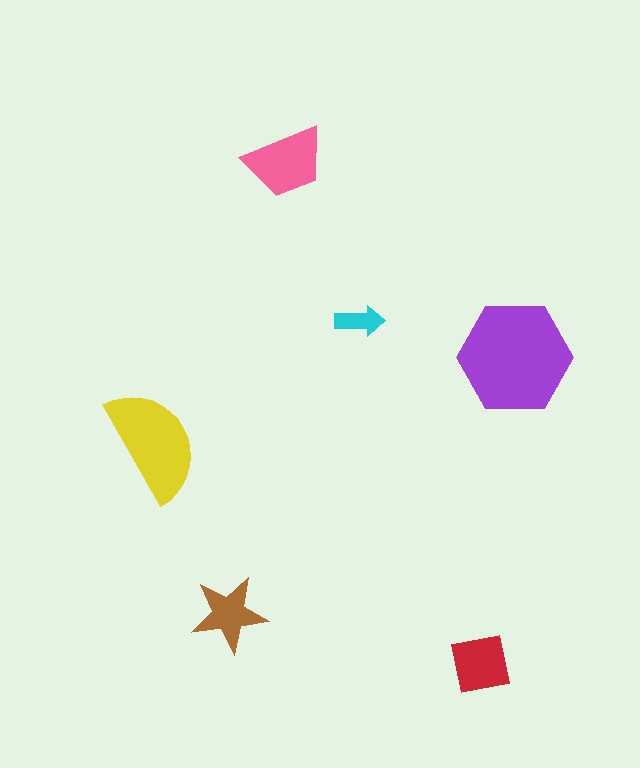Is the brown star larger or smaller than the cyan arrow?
Larger.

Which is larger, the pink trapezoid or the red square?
The pink trapezoid.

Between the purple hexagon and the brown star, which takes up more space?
The purple hexagon.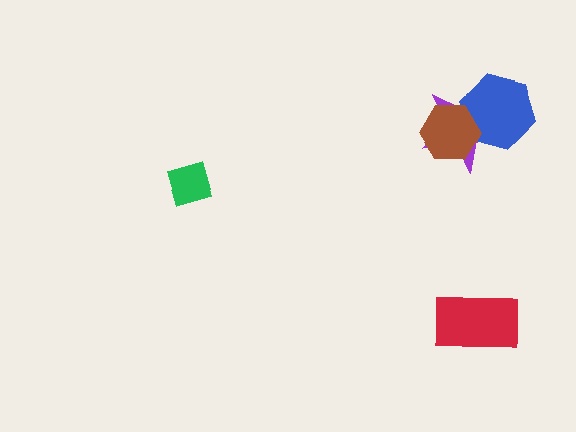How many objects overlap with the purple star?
2 objects overlap with the purple star.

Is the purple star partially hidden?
Yes, it is partially covered by another shape.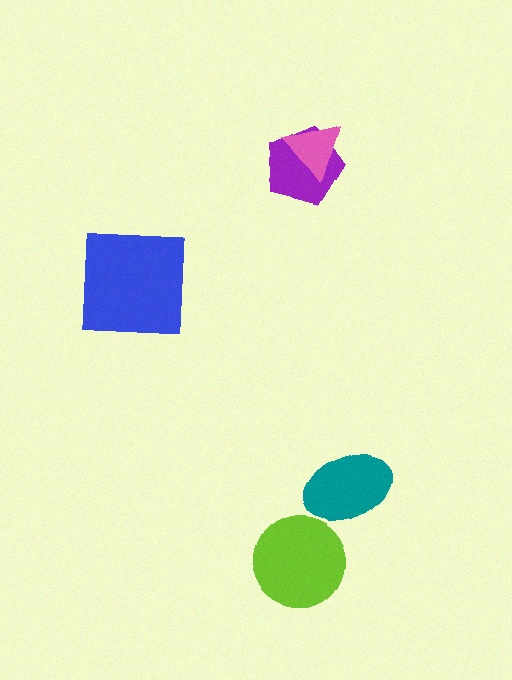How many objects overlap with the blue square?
0 objects overlap with the blue square.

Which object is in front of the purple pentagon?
The pink triangle is in front of the purple pentagon.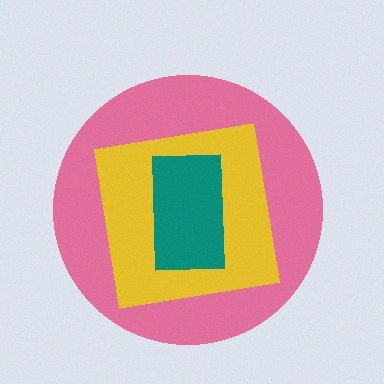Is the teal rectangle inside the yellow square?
Yes.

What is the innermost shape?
The teal rectangle.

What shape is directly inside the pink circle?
The yellow square.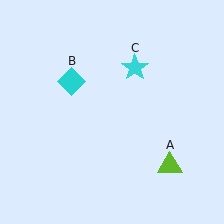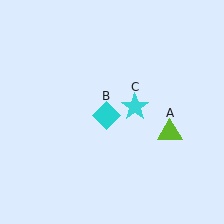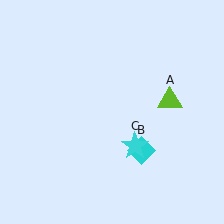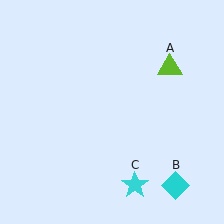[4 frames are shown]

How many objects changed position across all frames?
3 objects changed position: lime triangle (object A), cyan diamond (object B), cyan star (object C).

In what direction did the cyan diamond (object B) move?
The cyan diamond (object B) moved down and to the right.